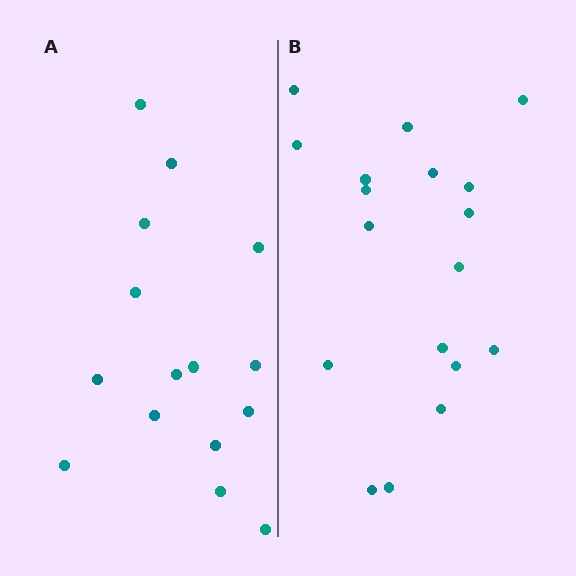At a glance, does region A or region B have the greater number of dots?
Region B (the right region) has more dots.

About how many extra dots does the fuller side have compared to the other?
Region B has just a few more — roughly 2 or 3 more dots than region A.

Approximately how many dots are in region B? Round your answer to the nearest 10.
About 20 dots. (The exact count is 18, which rounds to 20.)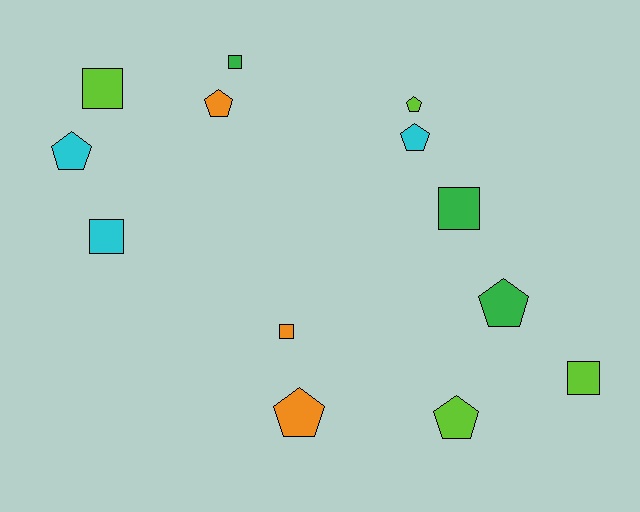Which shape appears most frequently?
Pentagon, with 7 objects.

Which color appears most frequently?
Lime, with 4 objects.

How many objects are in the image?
There are 13 objects.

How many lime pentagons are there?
There are 2 lime pentagons.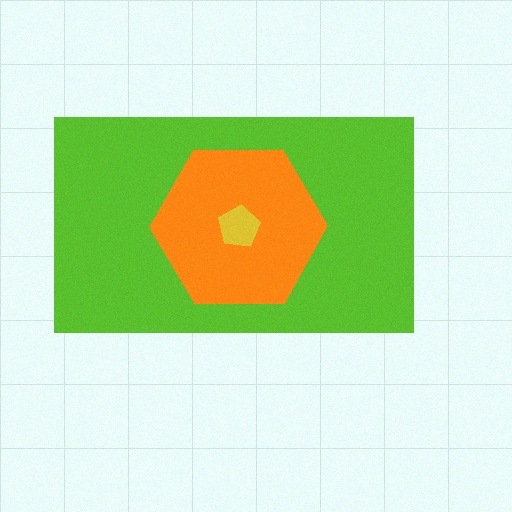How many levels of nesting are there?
3.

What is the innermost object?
The yellow pentagon.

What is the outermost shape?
The lime rectangle.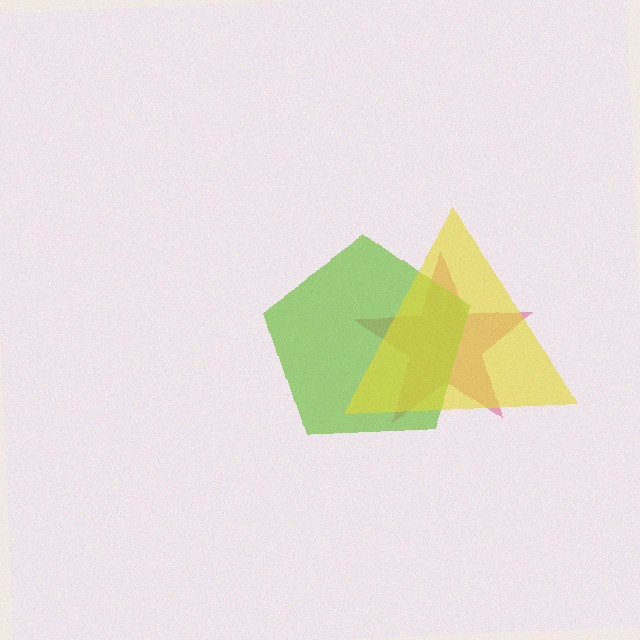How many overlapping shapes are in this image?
There are 3 overlapping shapes in the image.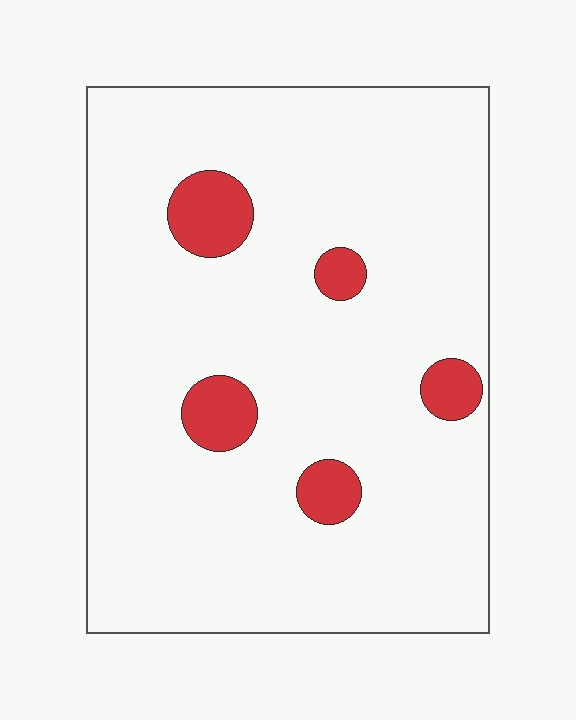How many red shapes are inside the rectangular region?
5.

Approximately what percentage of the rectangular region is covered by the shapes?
Approximately 10%.